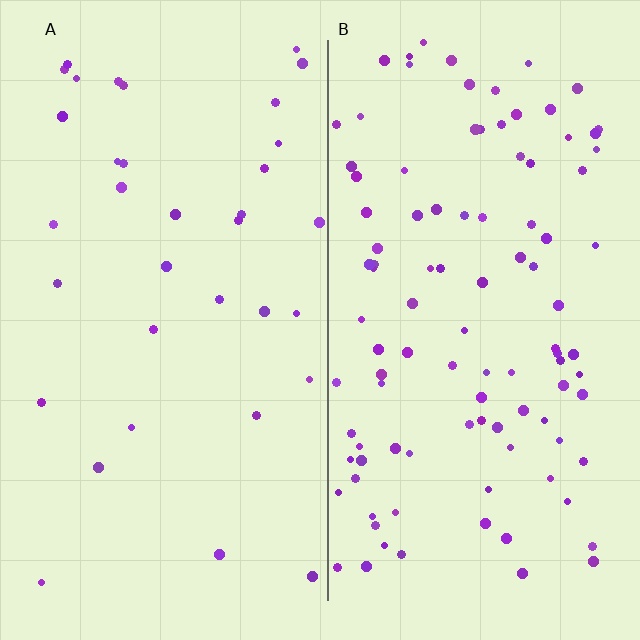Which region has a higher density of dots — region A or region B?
B (the right).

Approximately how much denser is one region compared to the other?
Approximately 3.0× — region B over region A.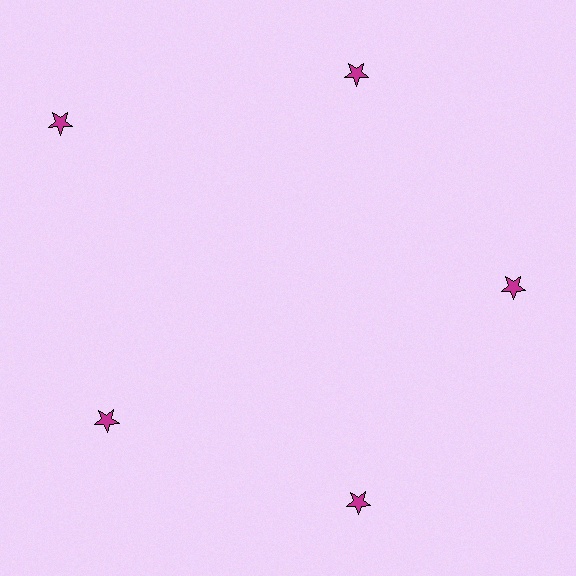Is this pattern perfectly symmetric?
No. The 5 magenta stars are arranged in a ring, but one element near the 10 o'clock position is pushed outward from the center, breaking the 5-fold rotational symmetry.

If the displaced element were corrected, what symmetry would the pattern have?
It would have 5-fold rotational symmetry — the pattern would map onto itself every 72 degrees.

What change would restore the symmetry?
The symmetry would be restored by moving it inward, back onto the ring so that all 5 stars sit at equal angles and equal distance from the center.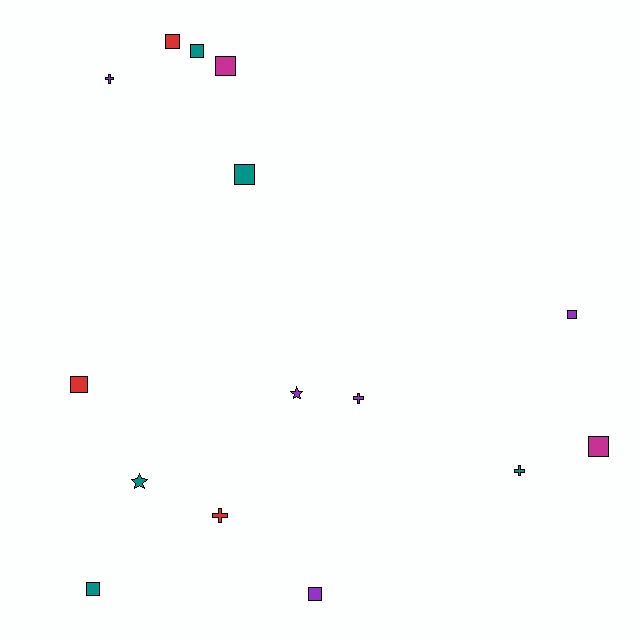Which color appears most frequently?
Purple, with 5 objects.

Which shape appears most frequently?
Square, with 9 objects.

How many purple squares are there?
There are 2 purple squares.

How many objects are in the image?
There are 15 objects.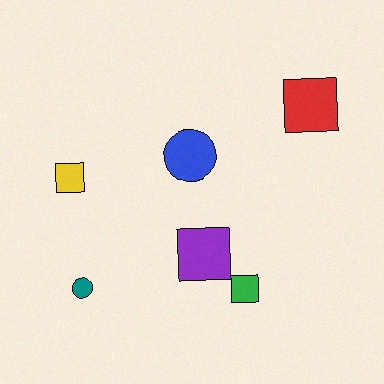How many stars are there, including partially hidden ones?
There are no stars.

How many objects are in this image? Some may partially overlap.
There are 6 objects.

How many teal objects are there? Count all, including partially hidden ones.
There is 1 teal object.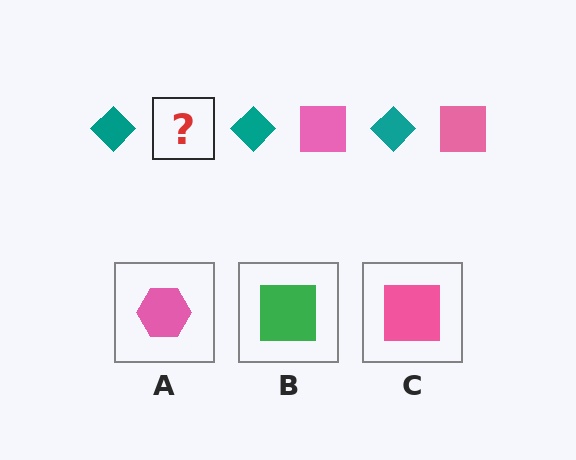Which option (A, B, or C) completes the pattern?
C.